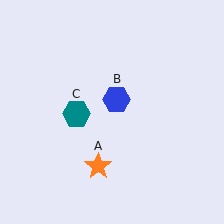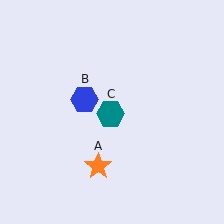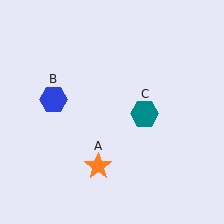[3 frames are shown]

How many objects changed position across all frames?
2 objects changed position: blue hexagon (object B), teal hexagon (object C).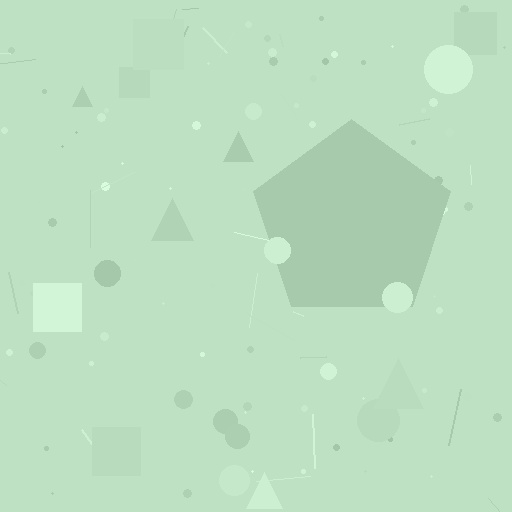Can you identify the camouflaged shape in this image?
The camouflaged shape is a pentagon.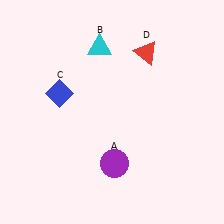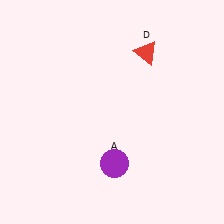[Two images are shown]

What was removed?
The blue diamond (C), the cyan triangle (B) were removed in Image 2.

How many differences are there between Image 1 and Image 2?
There are 2 differences between the two images.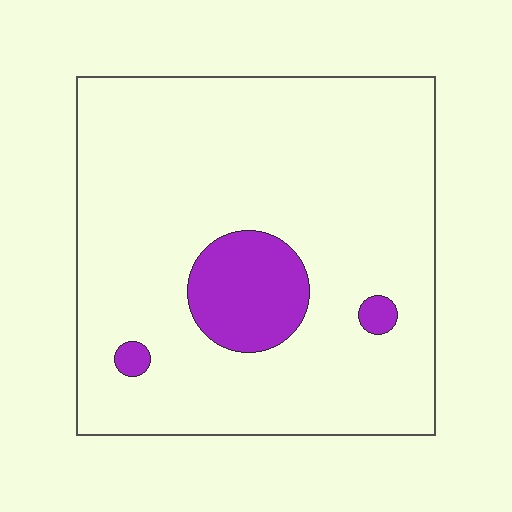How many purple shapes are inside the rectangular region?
3.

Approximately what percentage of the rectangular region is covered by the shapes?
Approximately 10%.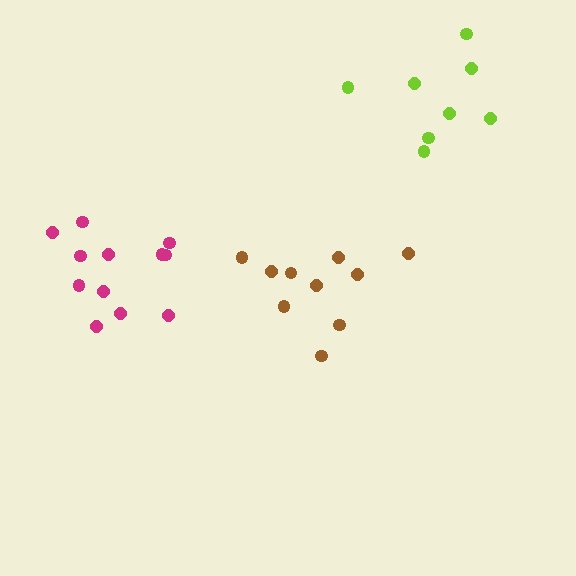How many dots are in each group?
Group 1: 8 dots, Group 2: 10 dots, Group 3: 12 dots (30 total).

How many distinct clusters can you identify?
There are 3 distinct clusters.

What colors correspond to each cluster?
The clusters are colored: lime, brown, magenta.